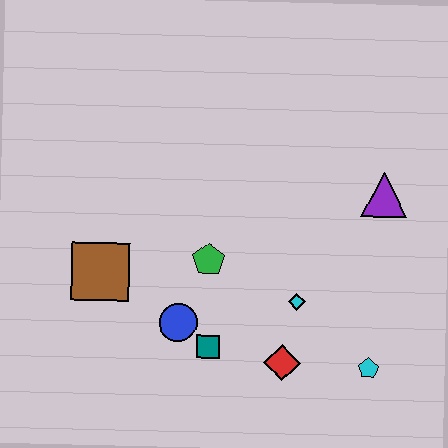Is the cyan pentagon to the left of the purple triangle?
Yes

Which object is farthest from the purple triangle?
The brown square is farthest from the purple triangle.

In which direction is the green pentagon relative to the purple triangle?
The green pentagon is to the left of the purple triangle.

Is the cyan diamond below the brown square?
Yes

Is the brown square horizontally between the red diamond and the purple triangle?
No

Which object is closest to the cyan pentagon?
The red diamond is closest to the cyan pentagon.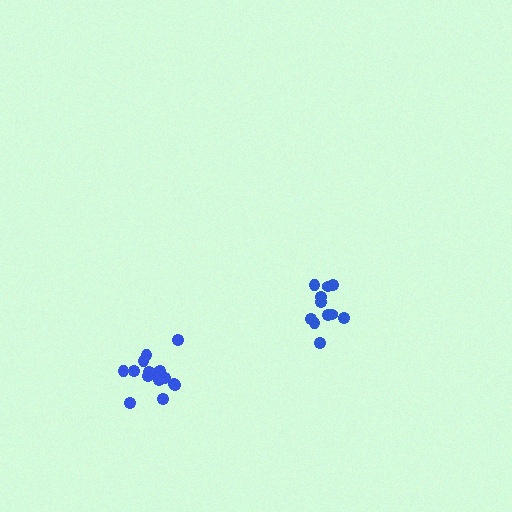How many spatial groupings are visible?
There are 2 spatial groupings.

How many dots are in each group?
Group 1: 15 dots, Group 2: 11 dots (26 total).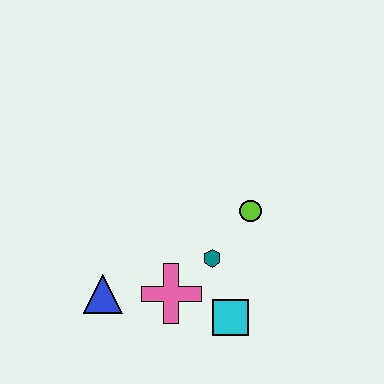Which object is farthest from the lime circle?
The blue triangle is farthest from the lime circle.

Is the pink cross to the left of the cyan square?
Yes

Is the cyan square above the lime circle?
No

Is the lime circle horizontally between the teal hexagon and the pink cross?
No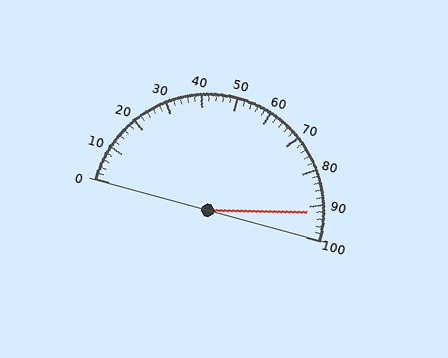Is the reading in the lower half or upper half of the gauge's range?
The reading is in the upper half of the range (0 to 100).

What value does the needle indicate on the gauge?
The needle indicates approximately 92.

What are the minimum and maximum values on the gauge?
The gauge ranges from 0 to 100.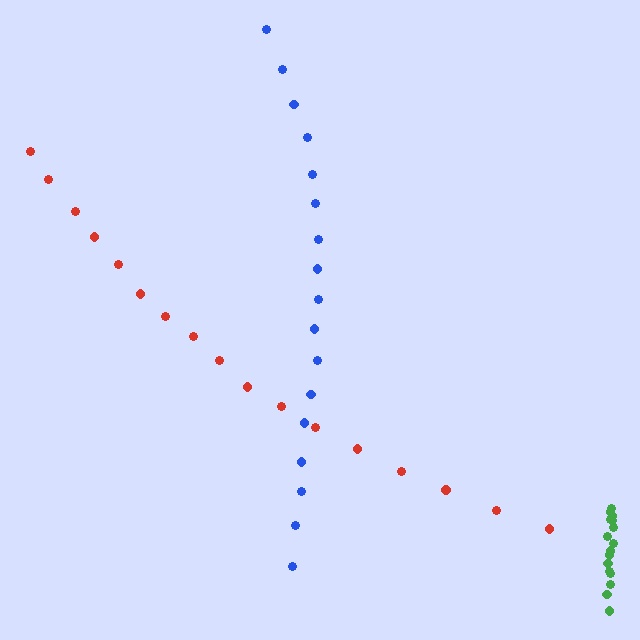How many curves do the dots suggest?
There are 3 distinct paths.